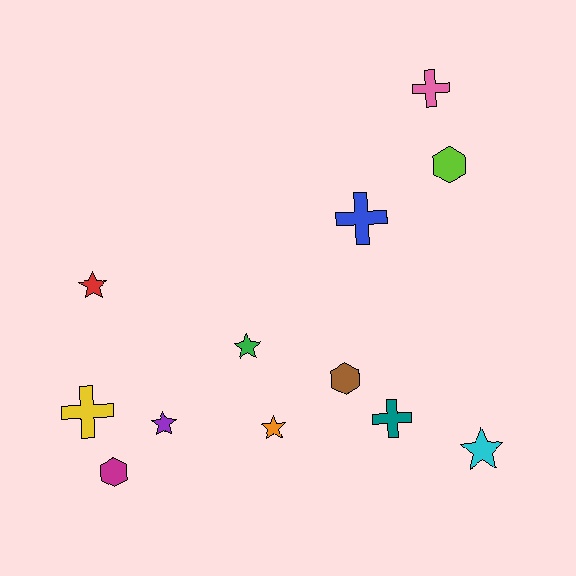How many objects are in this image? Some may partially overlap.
There are 12 objects.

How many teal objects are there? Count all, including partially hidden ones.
There is 1 teal object.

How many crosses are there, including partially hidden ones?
There are 4 crosses.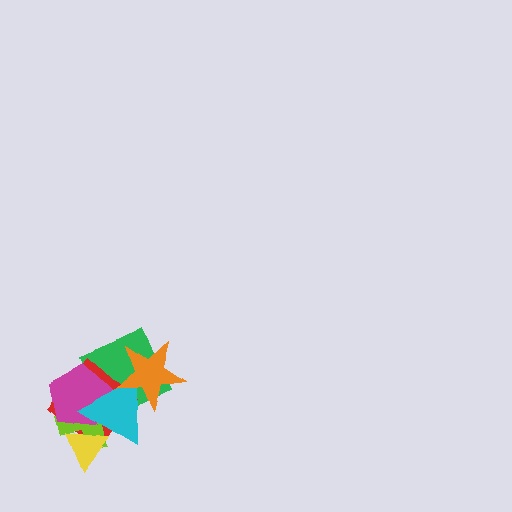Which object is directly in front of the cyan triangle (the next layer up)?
The yellow triangle is directly in front of the cyan triangle.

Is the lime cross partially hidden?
Yes, it is partially covered by another shape.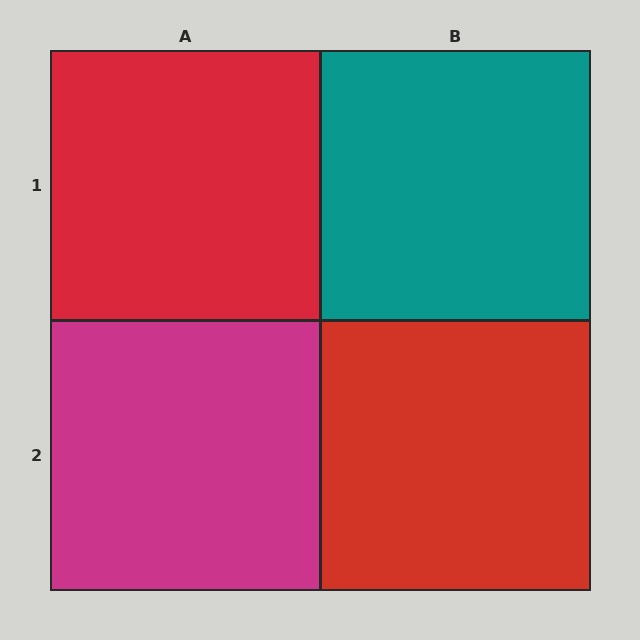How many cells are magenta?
1 cell is magenta.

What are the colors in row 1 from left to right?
Red, teal.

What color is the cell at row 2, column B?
Red.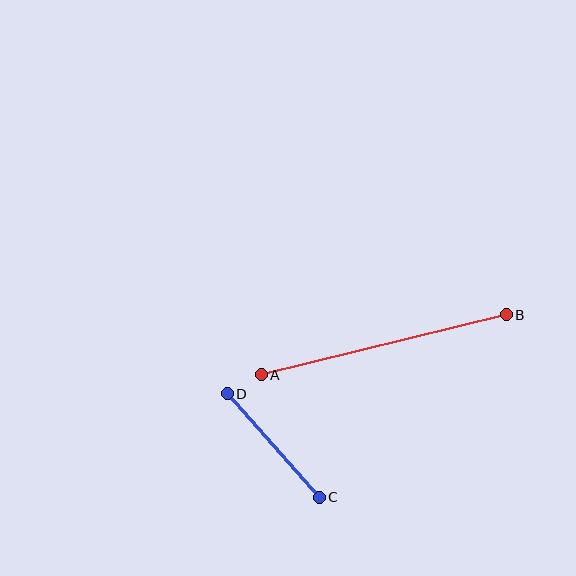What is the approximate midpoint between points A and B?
The midpoint is at approximately (384, 345) pixels.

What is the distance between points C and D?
The distance is approximately 139 pixels.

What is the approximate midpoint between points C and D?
The midpoint is at approximately (273, 446) pixels.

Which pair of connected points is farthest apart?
Points A and B are farthest apart.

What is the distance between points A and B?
The distance is approximately 252 pixels.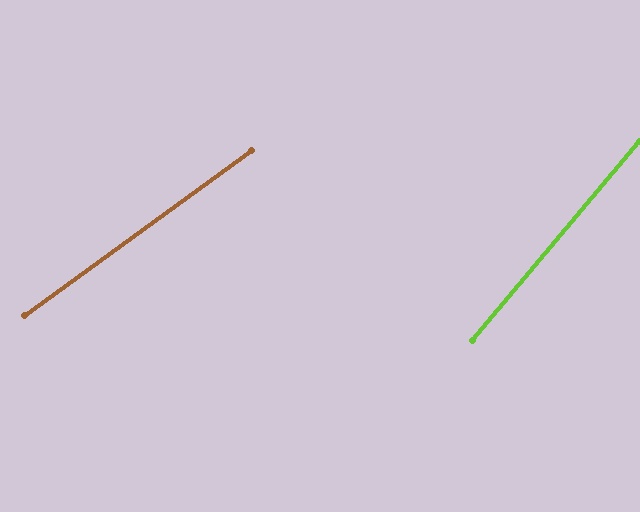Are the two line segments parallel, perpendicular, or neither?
Neither parallel nor perpendicular — they differ by about 14°.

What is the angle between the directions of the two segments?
Approximately 14 degrees.